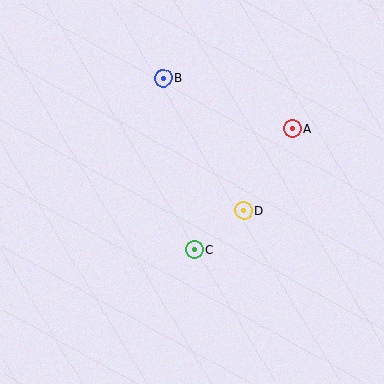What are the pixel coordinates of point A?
Point A is at (292, 129).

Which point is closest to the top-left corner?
Point B is closest to the top-left corner.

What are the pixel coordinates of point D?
Point D is at (244, 211).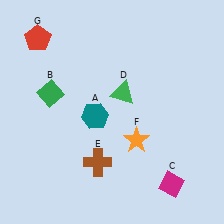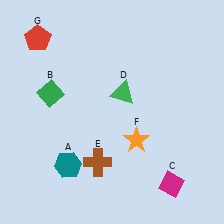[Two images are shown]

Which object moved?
The teal hexagon (A) moved down.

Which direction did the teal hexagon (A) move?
The teal hexagon (A) moved down.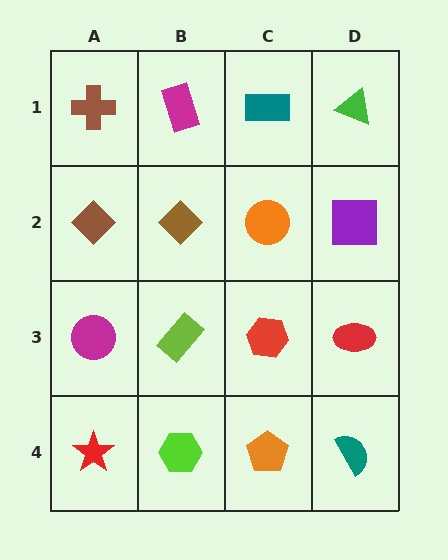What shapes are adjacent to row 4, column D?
A red ellipse (row 3, column D), an orange pentagon (row 4, column C).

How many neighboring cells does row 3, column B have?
4.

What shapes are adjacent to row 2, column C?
A teal rectangle (row 1, column C), a red hexagon (row 3, column C), a brown diamond (row 2, column B), a purple square (row 2, column D).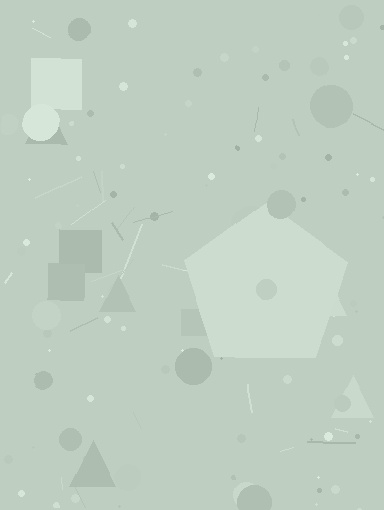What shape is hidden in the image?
A pentagon is hidden in the image.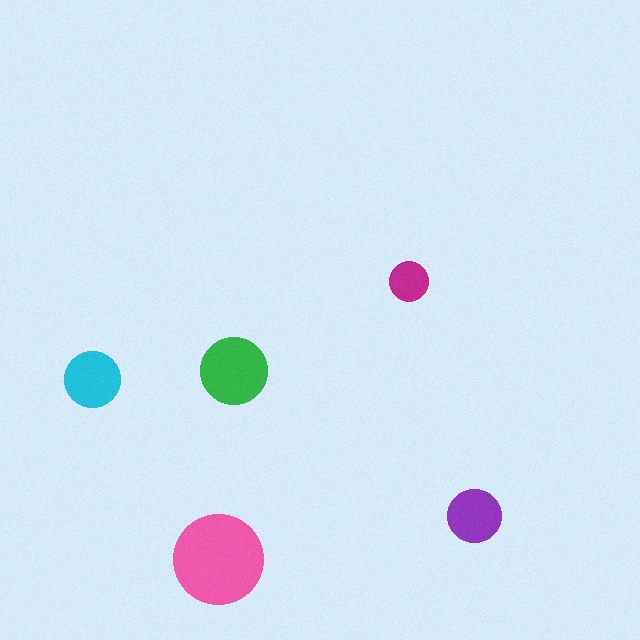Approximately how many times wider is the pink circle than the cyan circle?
About 1.5 times wider.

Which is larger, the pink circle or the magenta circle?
The pink one.